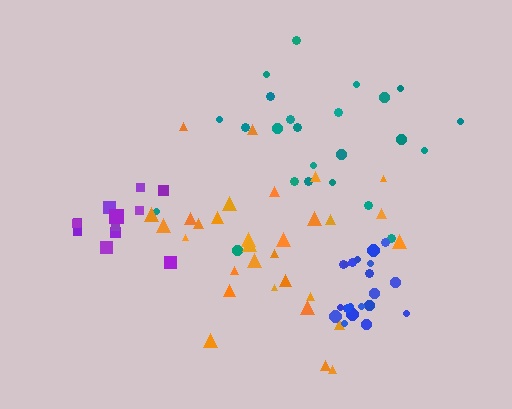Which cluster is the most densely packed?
Blue.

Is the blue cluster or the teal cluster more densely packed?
Blue.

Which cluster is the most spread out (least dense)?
Teal.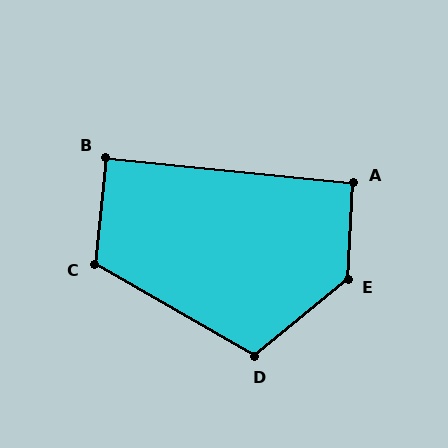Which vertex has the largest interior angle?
E, at approximately 133 degrees.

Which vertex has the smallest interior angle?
B, at approximately 90 degrees.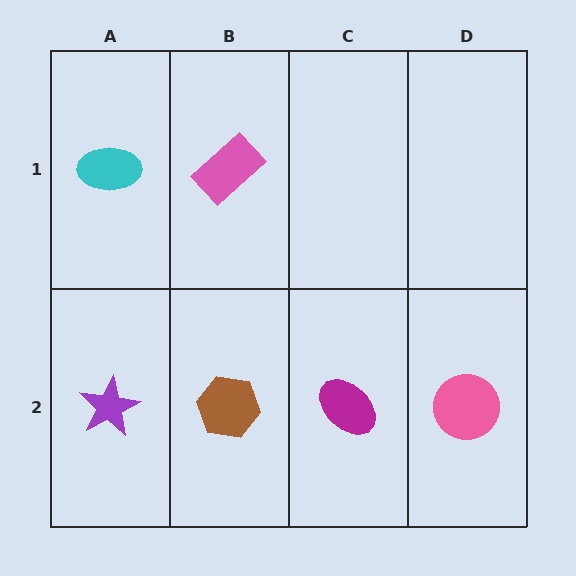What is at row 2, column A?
A purple star.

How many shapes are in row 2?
4 shapes.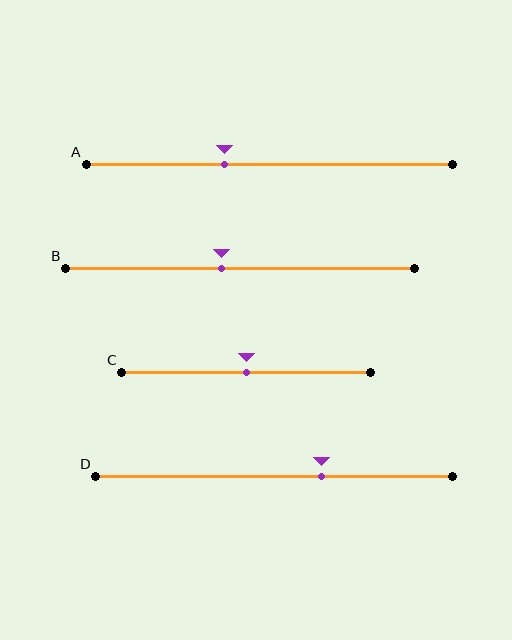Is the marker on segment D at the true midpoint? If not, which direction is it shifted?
No, the marker on segment D is shifted to the right by about 13% of the segment length.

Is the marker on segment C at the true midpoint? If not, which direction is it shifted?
Yes, the marker on segment C is at the true midpoint.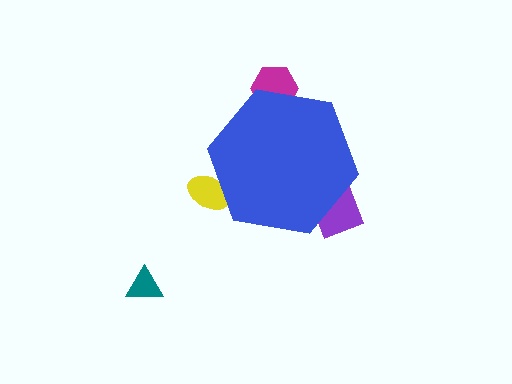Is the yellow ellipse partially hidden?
Yes, the yellow ellipse is partially hidden behind the blue hexagon.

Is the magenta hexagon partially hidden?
Yes, the magenta hexagon is partially hidden behind the blue hexagon.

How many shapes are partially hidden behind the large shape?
3 shapes are partially hidden.